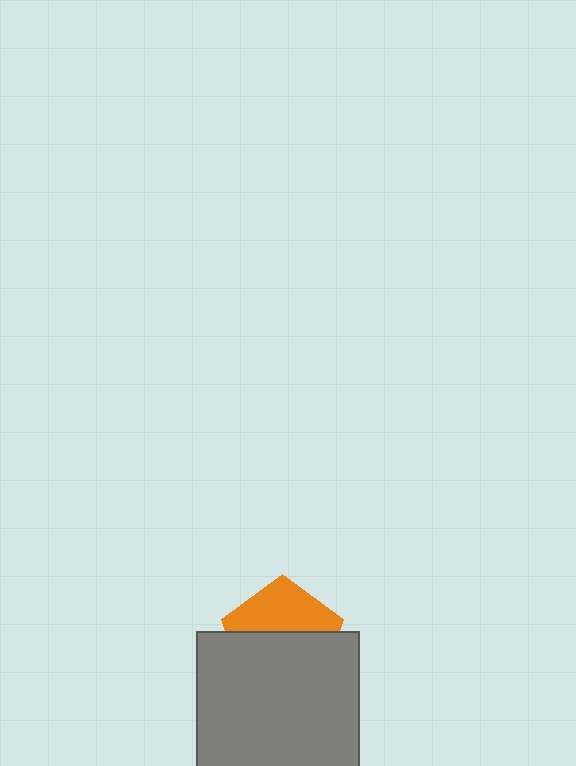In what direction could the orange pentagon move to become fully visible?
The orange pentagon could move up. That would shift it out from behind the gray square entirely.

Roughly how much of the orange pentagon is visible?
A small part of it is visible (roughly 42%).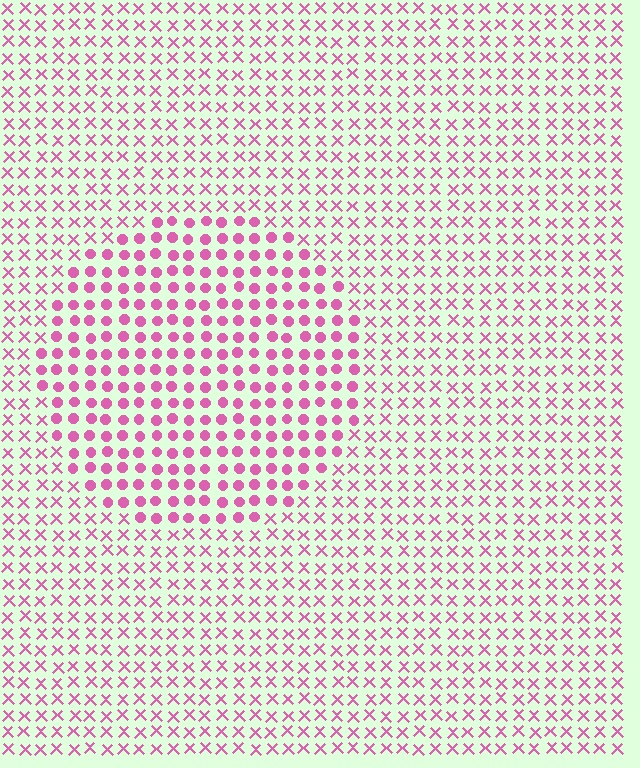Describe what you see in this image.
The image is filled with small pink elements arranged in a uniform grid. A circle-shaped region contains circles, while the surrounding area contains X marks. The boundary is defined purely by the change in element shape.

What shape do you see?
I see a circle.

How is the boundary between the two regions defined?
The boundary is defined by a change in element shape: circles inside vs. X marks outside. All elements share the same color and spacing.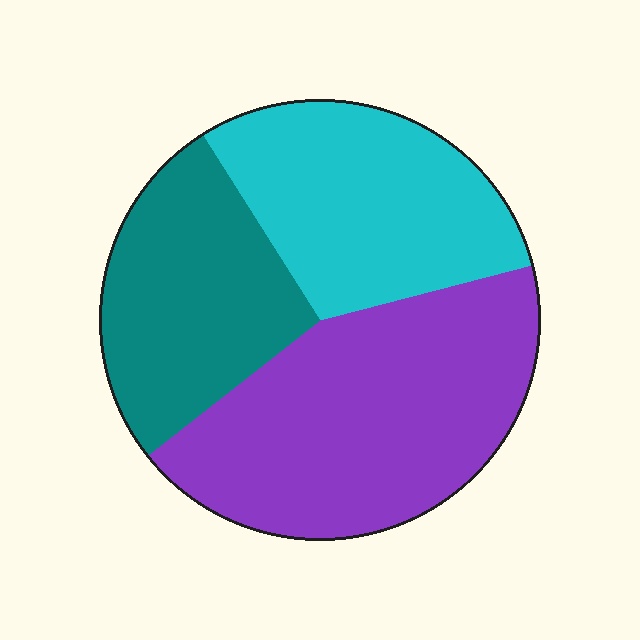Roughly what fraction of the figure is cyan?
Cyan covers 30% of the figure.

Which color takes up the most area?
Purple, at roughly 45%.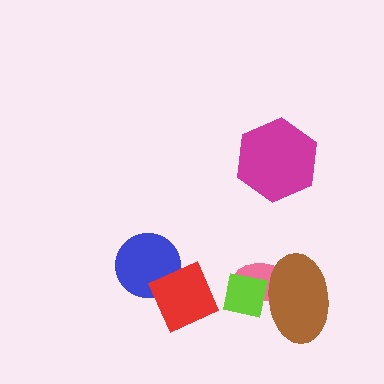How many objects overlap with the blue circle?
1 object overlaps with the blue circle.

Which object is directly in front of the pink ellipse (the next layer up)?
The lime square is directly in front of the pink ellipse.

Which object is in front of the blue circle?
The red diamond is in front of the blue circle.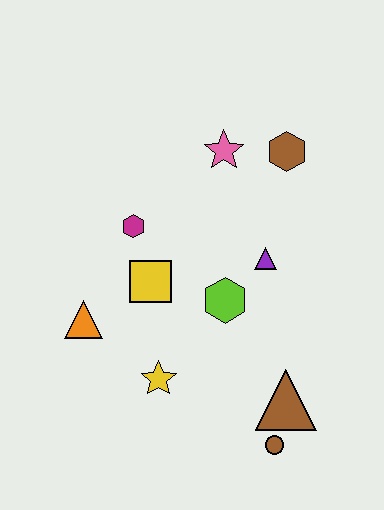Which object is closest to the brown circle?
The brown triangle is closest to the brown circle.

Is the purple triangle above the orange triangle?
Yes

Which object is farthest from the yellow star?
The brown hexagon is farthest from the yellow star.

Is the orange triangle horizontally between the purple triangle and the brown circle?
No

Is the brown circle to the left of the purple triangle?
No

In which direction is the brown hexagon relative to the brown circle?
The brown hexagon is above the brown circle.